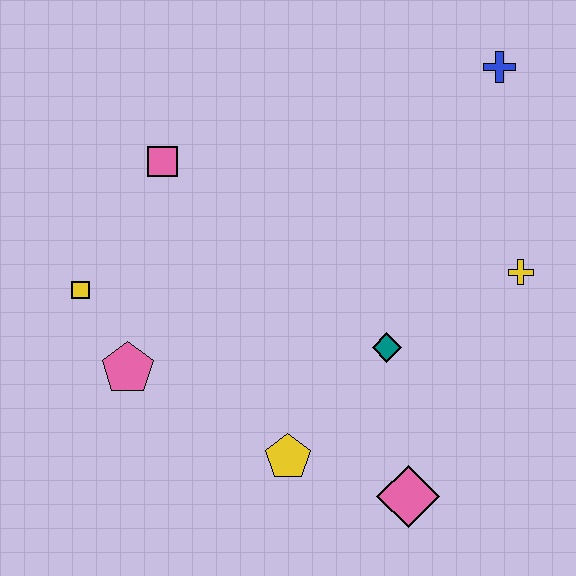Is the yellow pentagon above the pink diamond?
Yes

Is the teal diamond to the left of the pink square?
No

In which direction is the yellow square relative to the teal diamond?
The yellow square is to the left of the teal diamond.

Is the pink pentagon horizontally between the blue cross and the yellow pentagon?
No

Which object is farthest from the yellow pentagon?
The blue cross is farthest from the yellow pentagon.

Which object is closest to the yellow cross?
The teal diamond is closest to the yellow cross.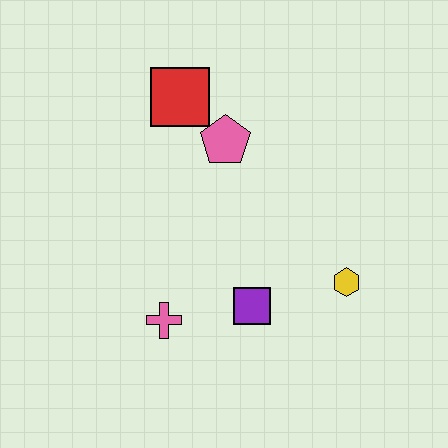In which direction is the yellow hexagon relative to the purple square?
The yellow hexagon is to the right of the purple square.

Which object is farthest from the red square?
The yellow hexagon is farthest from the red square.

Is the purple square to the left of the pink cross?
No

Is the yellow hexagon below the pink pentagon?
Yes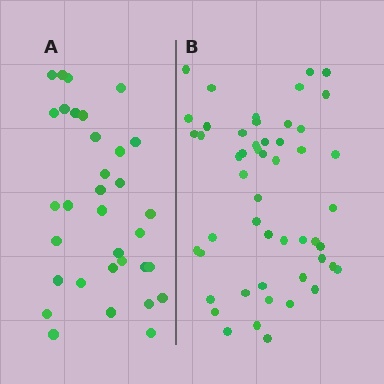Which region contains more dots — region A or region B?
Region B (the right region) has more dots.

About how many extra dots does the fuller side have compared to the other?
Region B has approximately 20 more dots than region A.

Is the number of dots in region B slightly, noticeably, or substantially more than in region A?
Region B has substantially more. The ratio is roughly 1.5 to 1.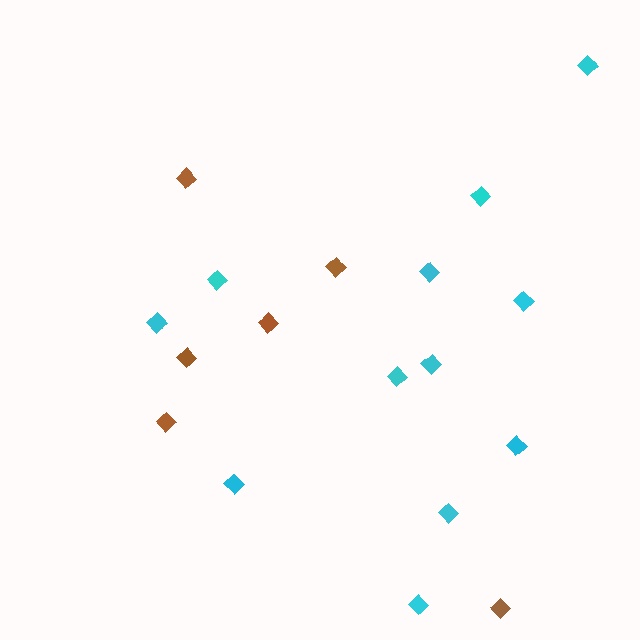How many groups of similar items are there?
There are 2 groups: one group of brown diamonds (6) and one group of cyan diamonds (12).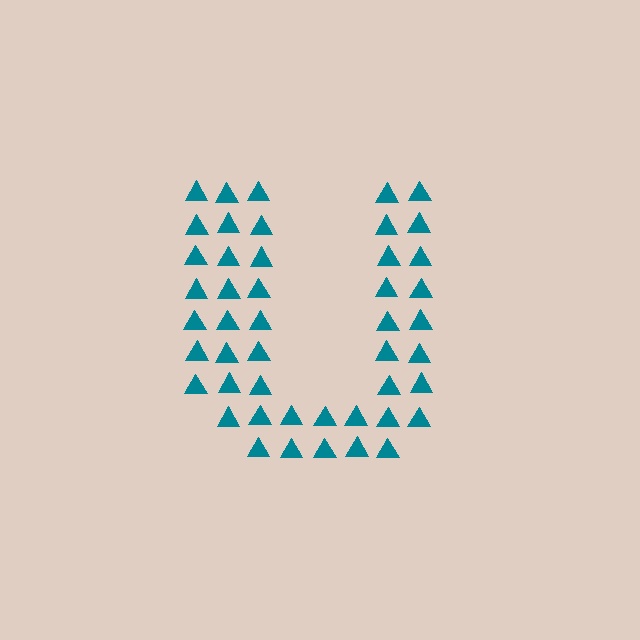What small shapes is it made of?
It is made of small triangles.